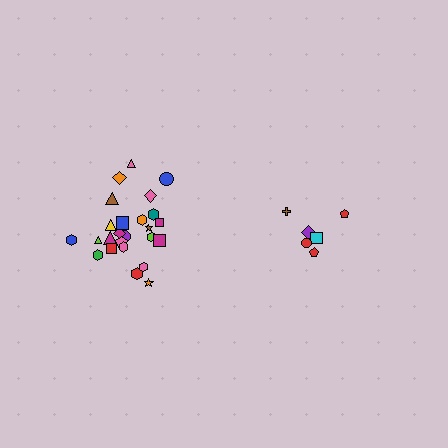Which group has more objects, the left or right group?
The left group.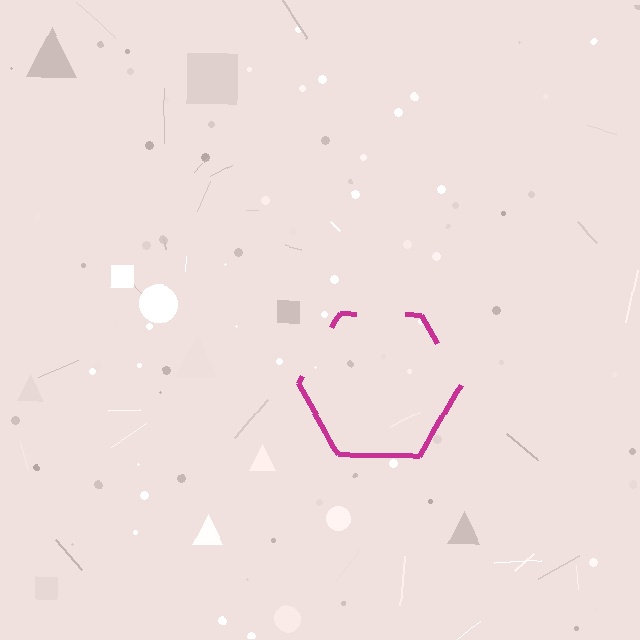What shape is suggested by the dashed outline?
The dashed outline suggests a hexagon.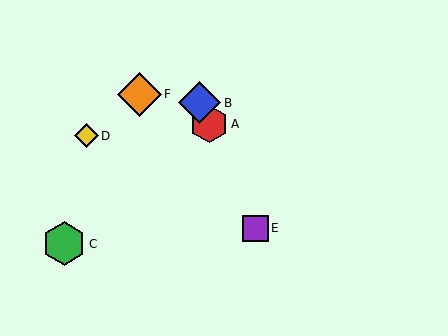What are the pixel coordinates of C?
Object C is at (64, 244).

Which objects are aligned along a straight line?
Objects A, B, E are aligned along a straight line.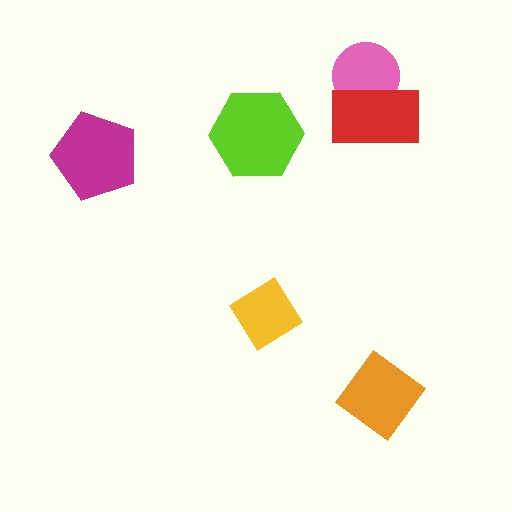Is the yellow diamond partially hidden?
No, no other shape covers it.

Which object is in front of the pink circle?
The red rectangle is in front of the pink circle.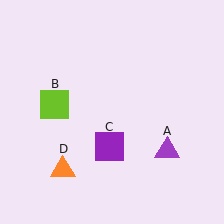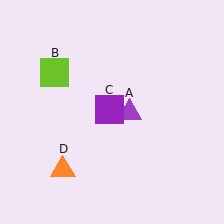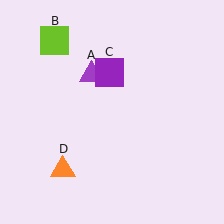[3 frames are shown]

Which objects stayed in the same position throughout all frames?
Orange triangle (object D) remained stationary.